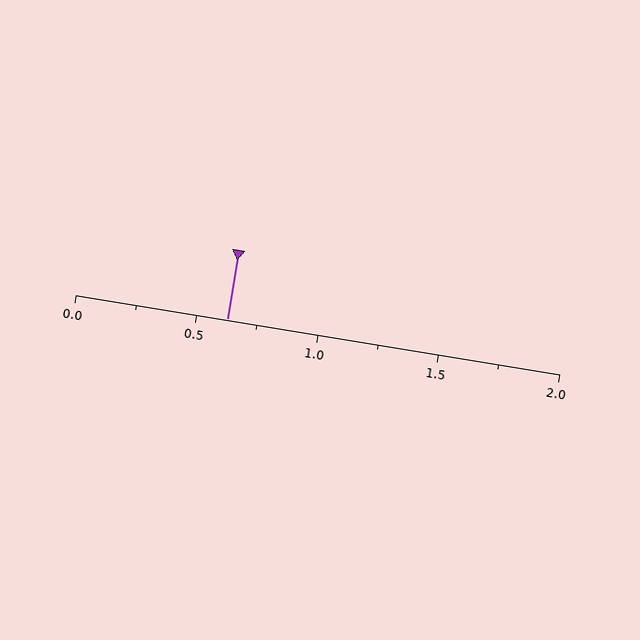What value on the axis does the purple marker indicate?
The marker indicates approximately 0.62.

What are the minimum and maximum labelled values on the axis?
The axis runs from 0.0 to 2.0.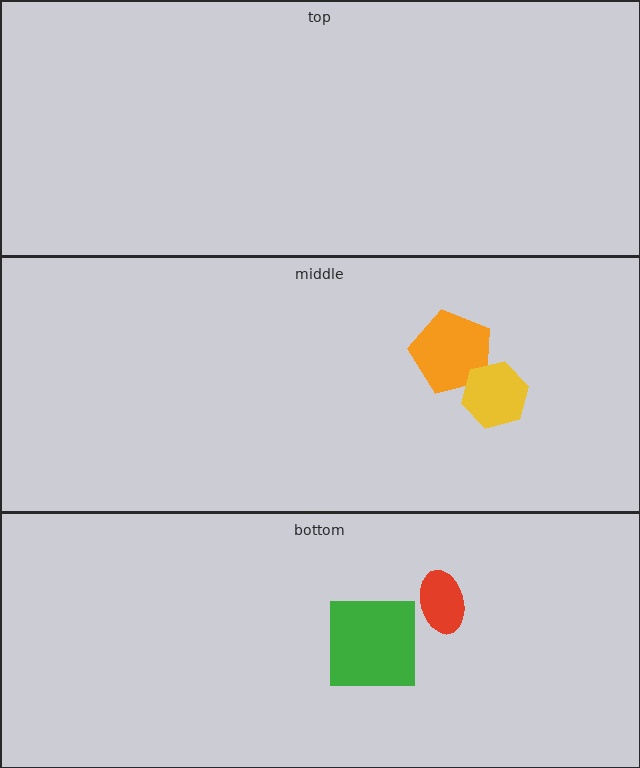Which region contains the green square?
The bottom region.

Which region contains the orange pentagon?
The middle region.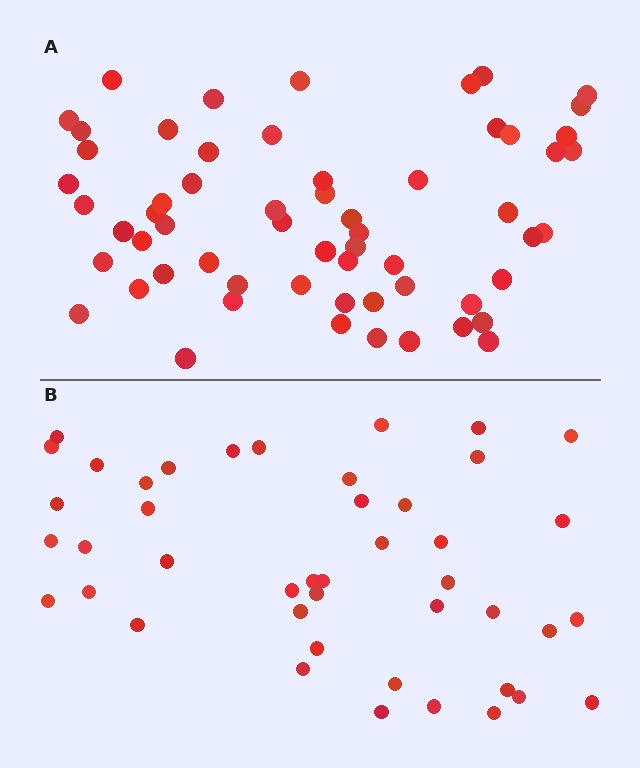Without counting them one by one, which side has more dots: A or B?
Region A (the top region) has more dots.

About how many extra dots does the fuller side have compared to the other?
Region A has approximately 15 more dots than region B.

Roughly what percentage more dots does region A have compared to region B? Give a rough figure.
About 35% more.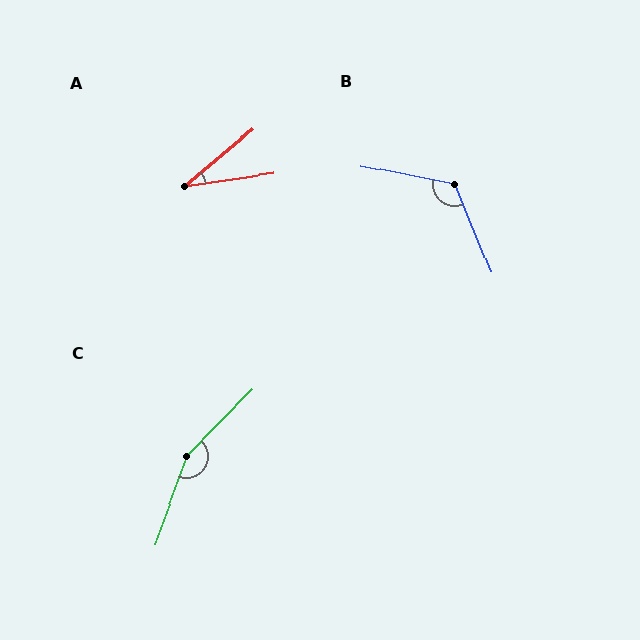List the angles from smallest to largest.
A (31°), B (124°), C (156°).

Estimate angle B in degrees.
Approximately 124 degrees.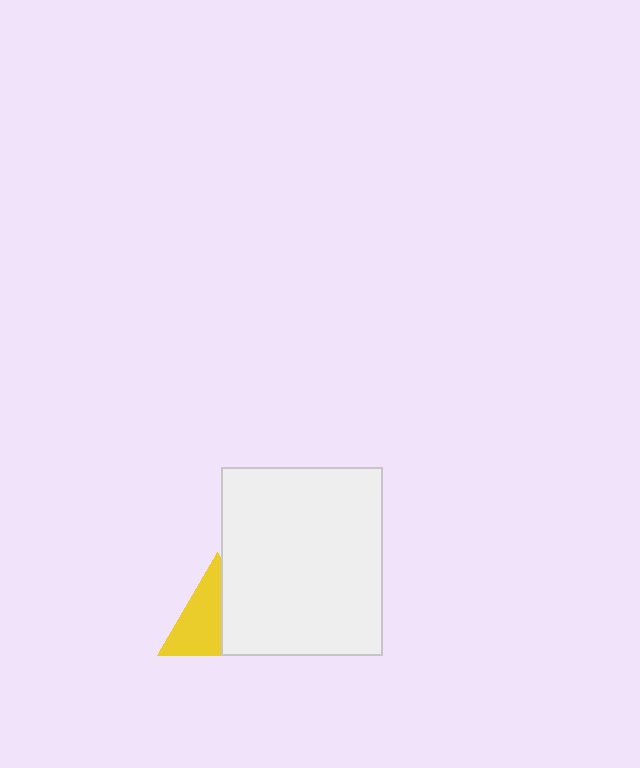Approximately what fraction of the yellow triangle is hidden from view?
Roughly 43% of the yellow triangle is hidden behind the white rectangle.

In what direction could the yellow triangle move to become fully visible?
The yellow triangle could move left. That would shift it out from behind the white rectangle entirely.